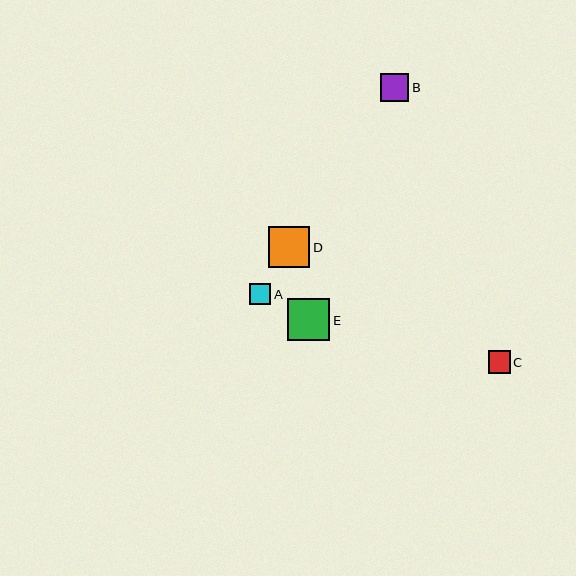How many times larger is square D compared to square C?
Square D is approximately 1.9 times the size of square C.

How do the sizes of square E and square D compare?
Square E and square D are approximately the same size.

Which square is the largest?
Square E is the largest with a size of approximately 42 pixels.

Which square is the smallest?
Square A is the smallest with a size of approximately 21 pixels.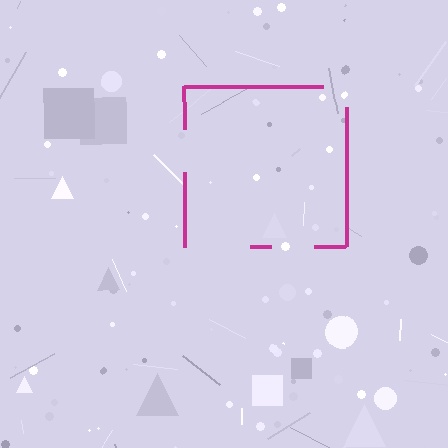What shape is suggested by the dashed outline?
The dashed outline suggests a square.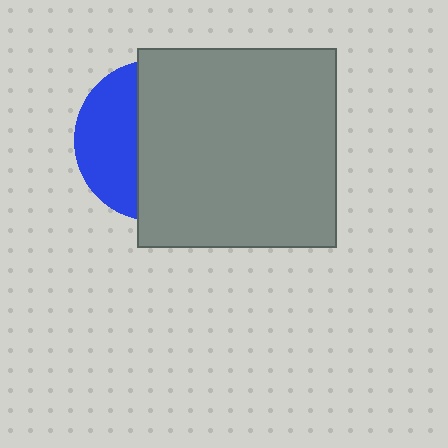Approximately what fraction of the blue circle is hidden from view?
Roughly 63% of the blue circle is hidden behind the gray square.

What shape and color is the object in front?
The object in front is a gray square.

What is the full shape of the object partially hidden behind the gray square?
The partially hidden object is a blue circle.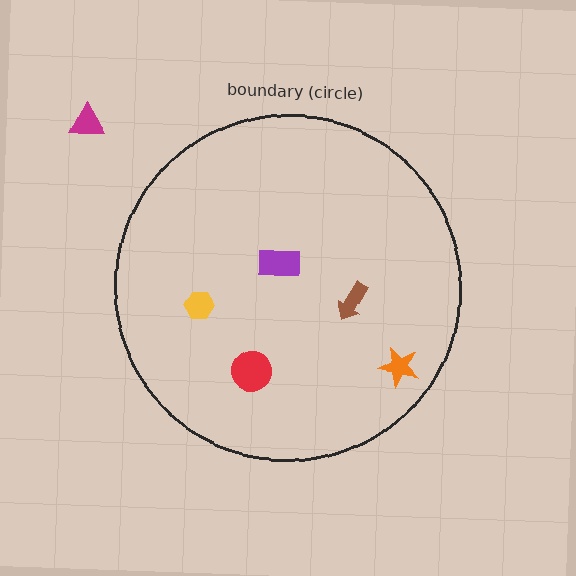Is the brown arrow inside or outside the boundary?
Inside.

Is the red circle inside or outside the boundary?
Inside.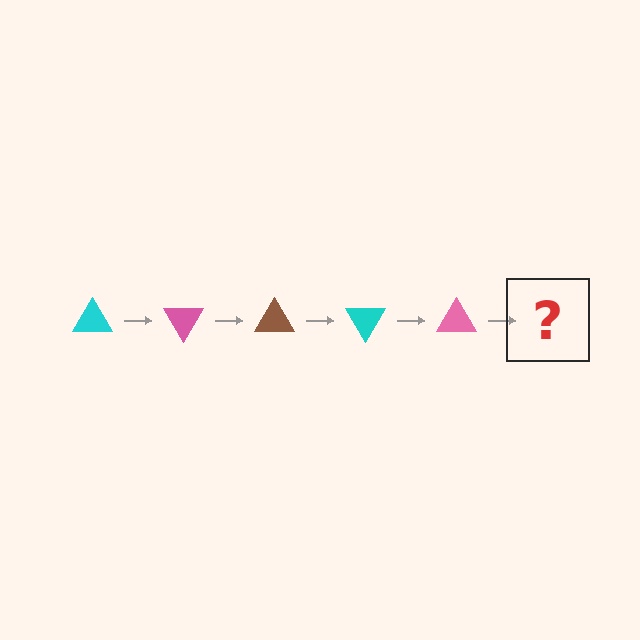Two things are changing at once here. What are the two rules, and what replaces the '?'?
The two rules are that it rotates 60 degrees each step and the color cycles through cyan, pink, and brown. The '?' should be a brown triangle, rotated 300 degrees from the start.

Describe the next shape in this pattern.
It should be a brown triangle, rotated 300 degrees from the start.